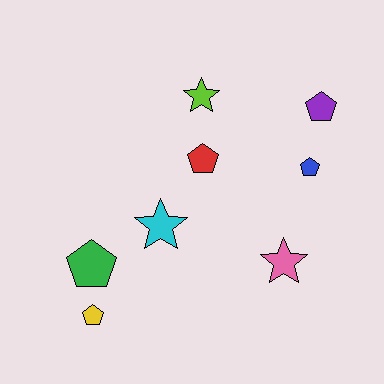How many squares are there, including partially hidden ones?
There are no squares.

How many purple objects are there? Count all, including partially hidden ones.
There is 1 purple object.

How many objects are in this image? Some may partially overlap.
There are 8 objects.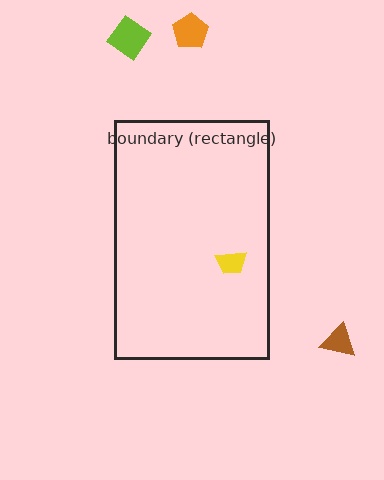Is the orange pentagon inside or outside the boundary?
Outside.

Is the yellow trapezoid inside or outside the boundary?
Inside.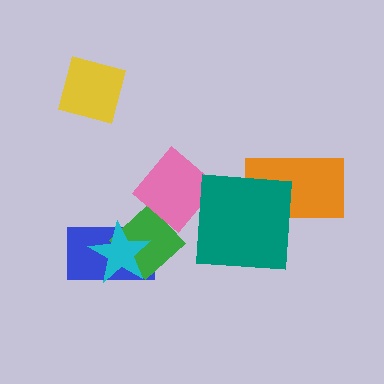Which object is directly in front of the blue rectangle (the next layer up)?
The green diamond is directly in front of the blue rectangle.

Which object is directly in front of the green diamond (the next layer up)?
The pink diamond is directly in front of the green diamond.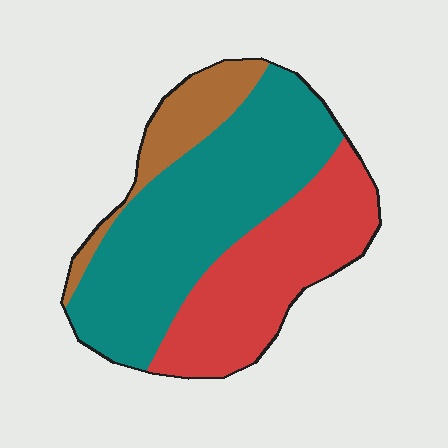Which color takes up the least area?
Brown, at roughly 15%.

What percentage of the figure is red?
Red takes up about one third (1/3) of the figure.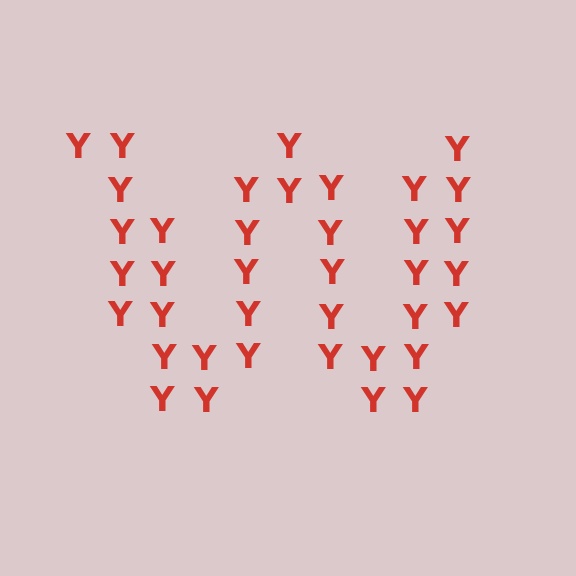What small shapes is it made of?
It is made of small letter Y's.